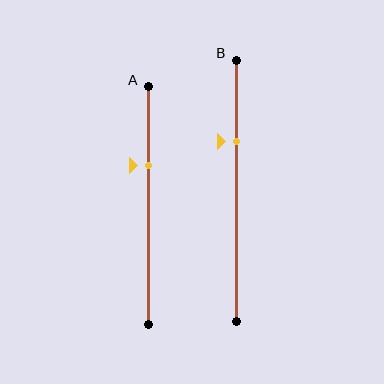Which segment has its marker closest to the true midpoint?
Segment A has its marker closest to the true midpoint.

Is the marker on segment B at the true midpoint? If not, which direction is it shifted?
No, the marker on segment B is shifted upward by about 19% of the segment length.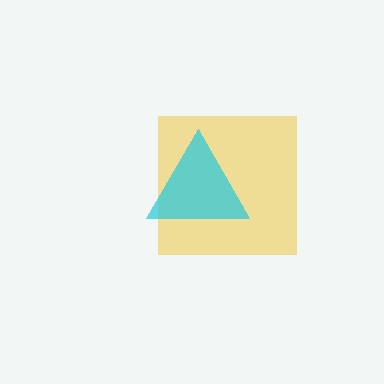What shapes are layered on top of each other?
The layered shapes are: a yellow square, a cyan triangle.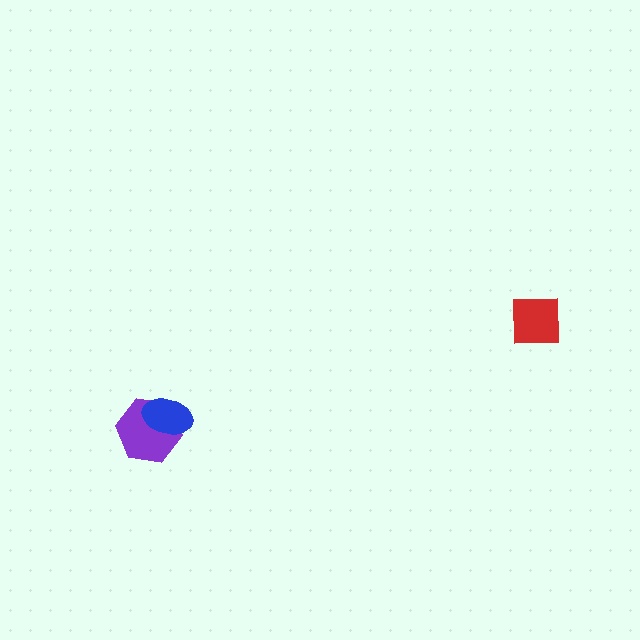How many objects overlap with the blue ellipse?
1 object overlaps with the blue ellipse.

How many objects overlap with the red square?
0 objects overlap with the red square.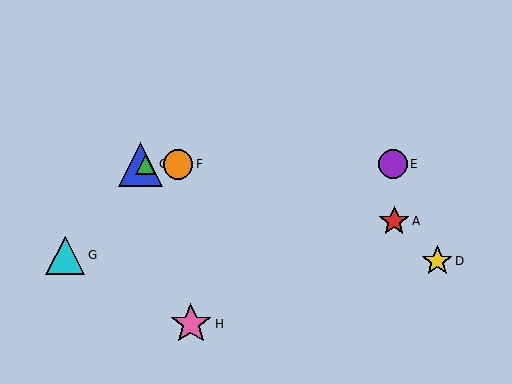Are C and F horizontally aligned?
Yes, both are at y≈164.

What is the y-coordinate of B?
Object B is at y≈164.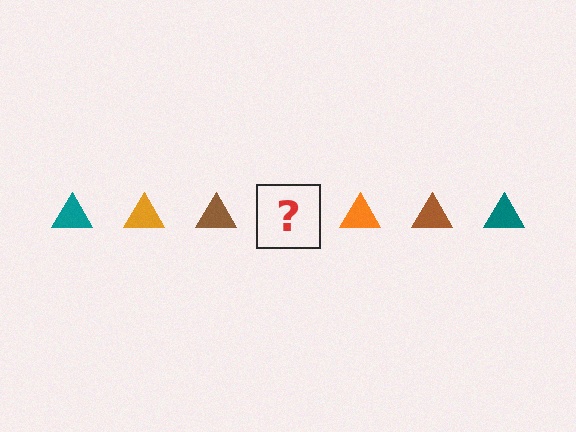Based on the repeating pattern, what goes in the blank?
The blank should be a teal triangle.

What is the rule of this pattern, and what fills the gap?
The rule is that the pattern cycles through teal, orange, brown triangles. The gap should be filled with a teal triangle.